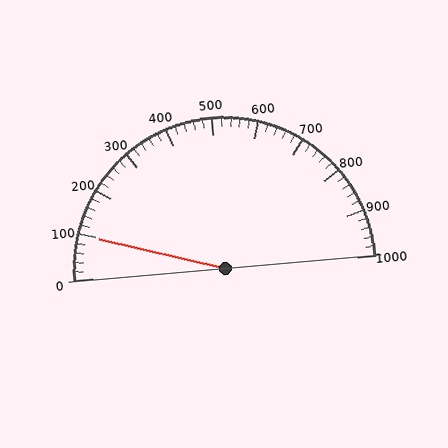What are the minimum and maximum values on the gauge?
The gauge ranges from 0 to 1000.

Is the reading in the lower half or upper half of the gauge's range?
The reading is in the lower half of the range (0 to 1000).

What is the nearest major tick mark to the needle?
The nearest major tick mark is 100.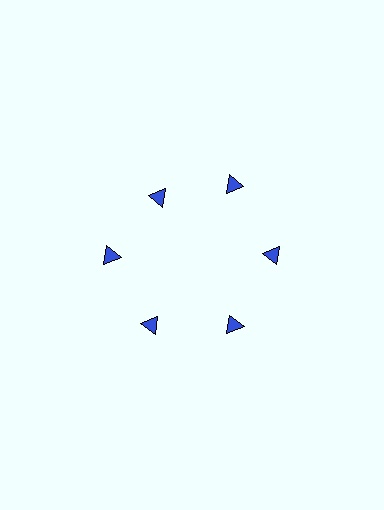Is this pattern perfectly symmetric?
No. The 6 blue triangles are arranged in a ring, but one element near the 11 o'clock position is pulled inward toward the center, breaking the 6-fold rotational symmetry.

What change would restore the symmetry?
The symmetry would be restored by moving it outward, back onto the ring so that all 6 triangles sit at equal angles and equal distance from the center.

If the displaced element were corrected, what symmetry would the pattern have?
It would have 6-fold rotational symmetry — the pattern would map onto itself every 60 degrees.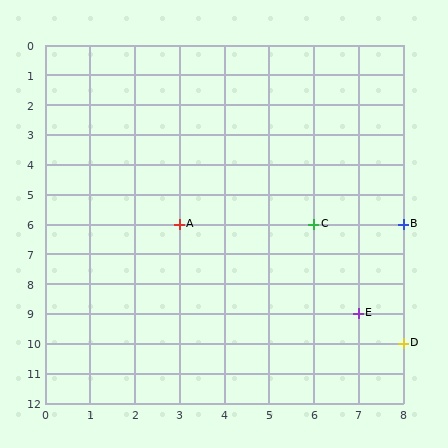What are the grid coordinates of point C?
Point C is at grid coordinates (6, 6).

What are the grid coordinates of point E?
Point E is at grid coordinates (7, 9).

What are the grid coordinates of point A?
Point A is at grid coordinates (3, 6).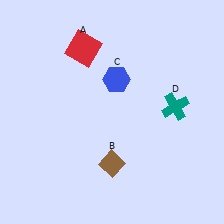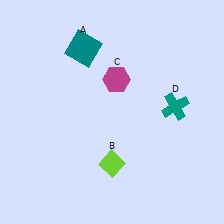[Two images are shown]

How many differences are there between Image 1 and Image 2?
There are 3 differences between the two images.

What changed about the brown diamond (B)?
In Image 1, B is brown. In Image 2, it changed to lime.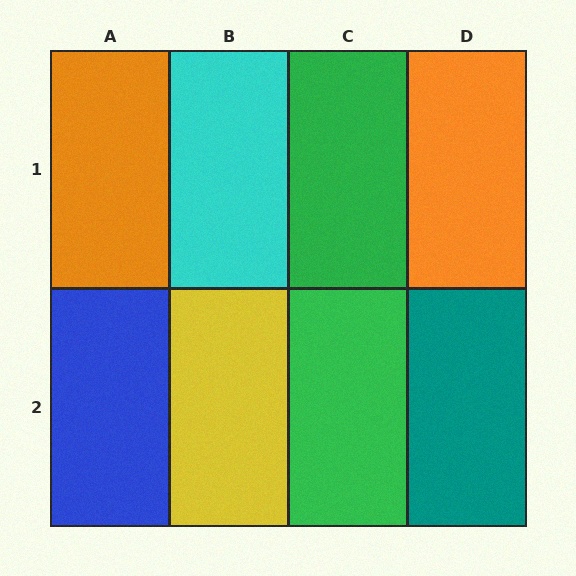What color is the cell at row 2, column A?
Blue.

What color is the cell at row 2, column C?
Green.